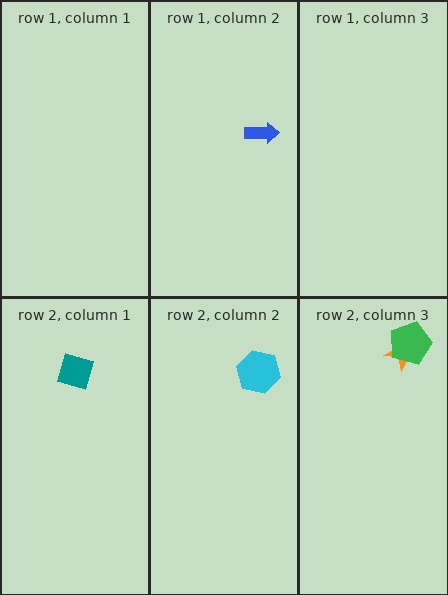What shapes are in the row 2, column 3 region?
The orange star, the green pentagon.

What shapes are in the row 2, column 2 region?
The cyan hexagon.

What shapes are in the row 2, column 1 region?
The teal diamond.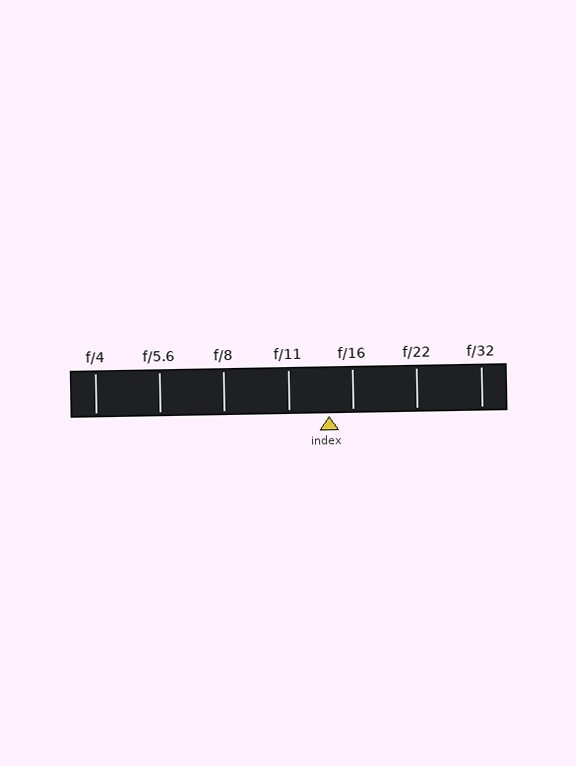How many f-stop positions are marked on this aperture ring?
There are 7 f-stop positions marked.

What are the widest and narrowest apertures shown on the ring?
The widest aperture shown is f/4 and the narrowest is f/32.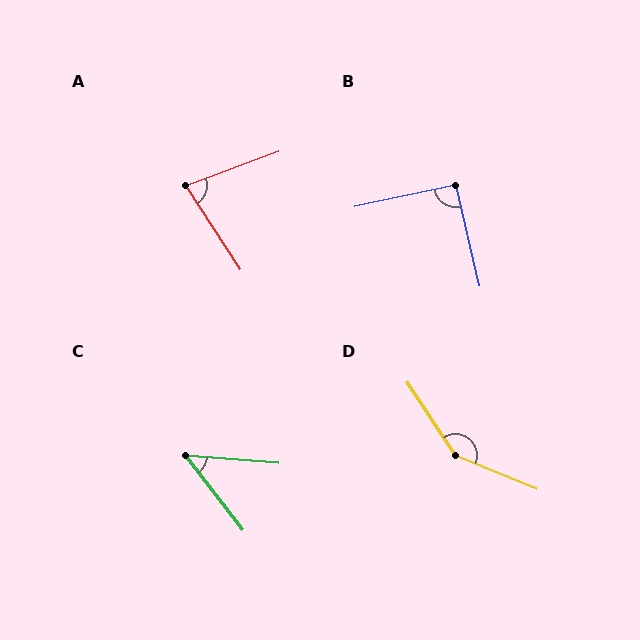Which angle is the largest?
D, at approximately 145 degrees.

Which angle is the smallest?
C, at approximately 48 degrees.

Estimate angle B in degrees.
Approximately 91 degrees.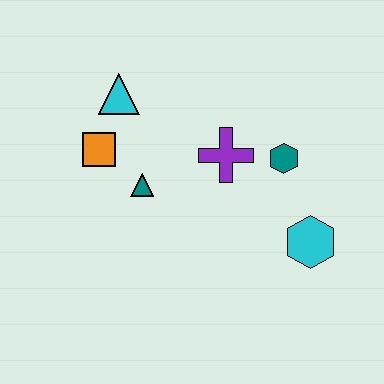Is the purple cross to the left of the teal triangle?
No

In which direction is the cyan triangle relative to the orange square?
The cyan triangle is above the orange square.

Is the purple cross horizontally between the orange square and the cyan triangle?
No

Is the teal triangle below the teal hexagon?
Yes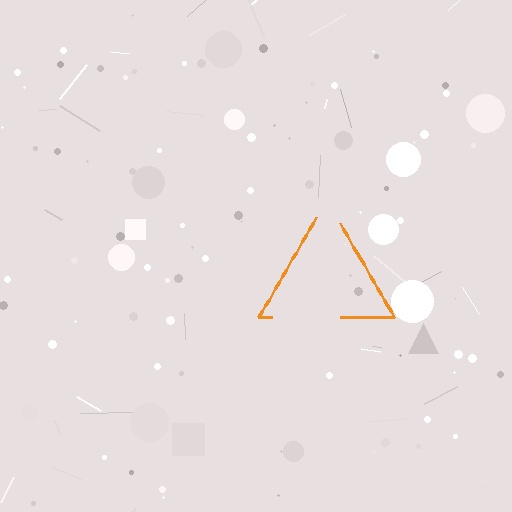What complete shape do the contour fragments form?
The contour fragments form a triangle.